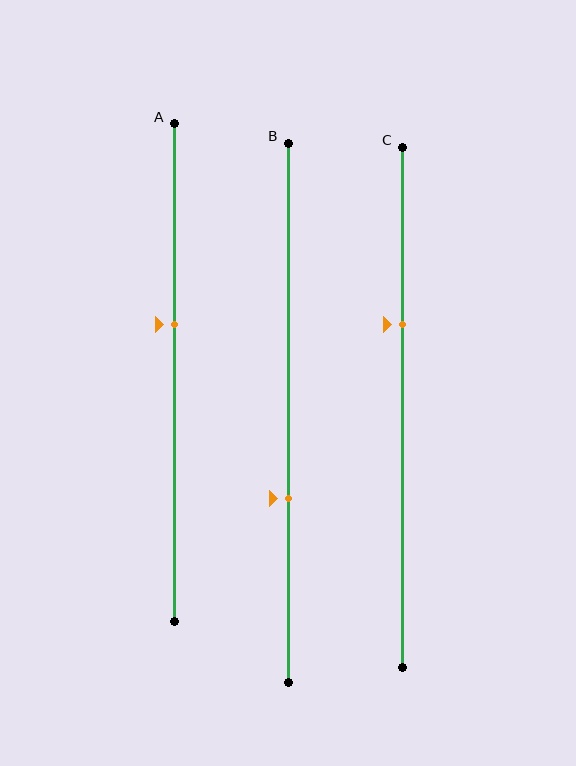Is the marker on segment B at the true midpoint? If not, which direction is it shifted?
No, the marker on segment B is shifted downward by about 16% of the segment length.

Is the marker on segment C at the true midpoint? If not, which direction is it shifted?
No, the marker on segment C is shifted upward by about 16% of the segment length.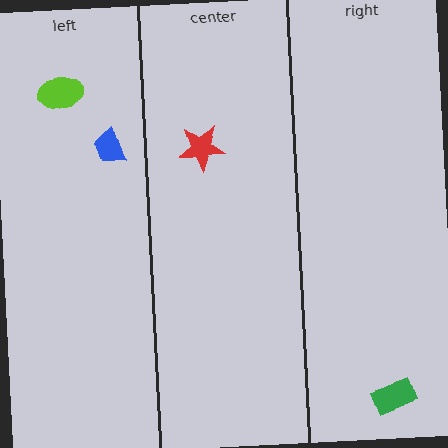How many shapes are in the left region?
2.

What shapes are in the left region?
The blue trapezoid, the lime ellipse.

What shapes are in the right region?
The green rectangle.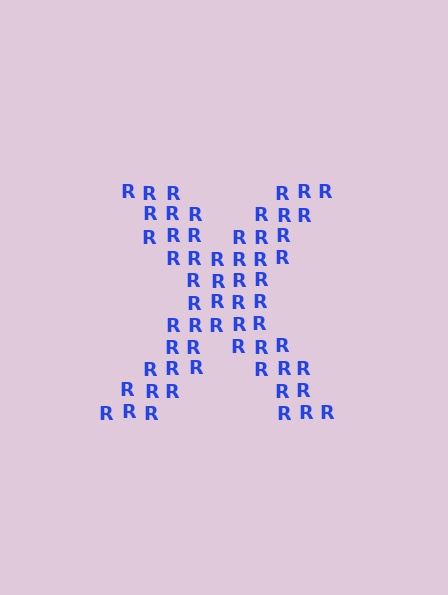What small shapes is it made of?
It is made of small letter R's.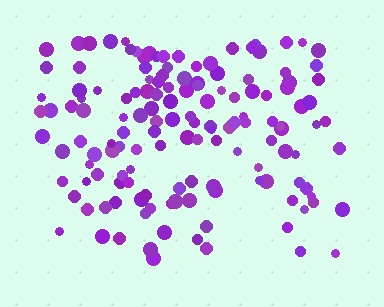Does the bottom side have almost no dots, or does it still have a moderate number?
Still a moderate number, just noticeably fewer than the top.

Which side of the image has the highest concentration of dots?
The top.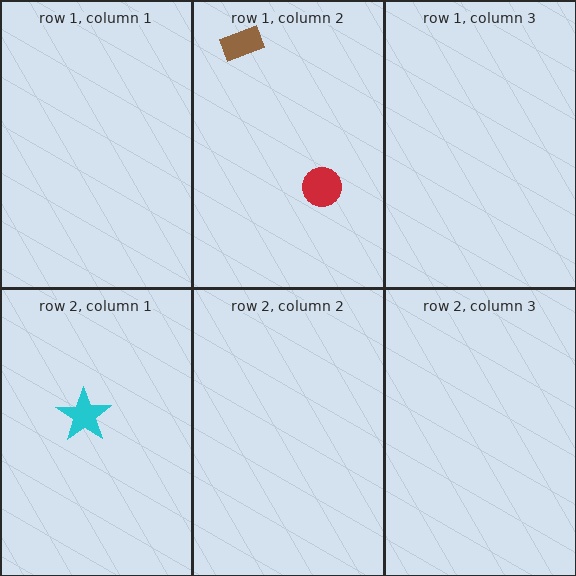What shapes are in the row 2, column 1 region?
The cyan star.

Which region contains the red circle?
The row 1, column 2 region.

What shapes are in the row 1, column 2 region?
The brown rectangle, the red circle.